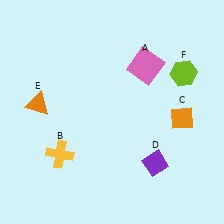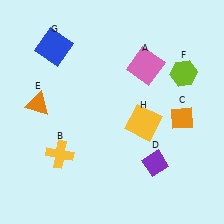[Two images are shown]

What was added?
A blue square (G), a yellow square (H) were added in Image 2.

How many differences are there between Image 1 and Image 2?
There are 2 differences between the two images.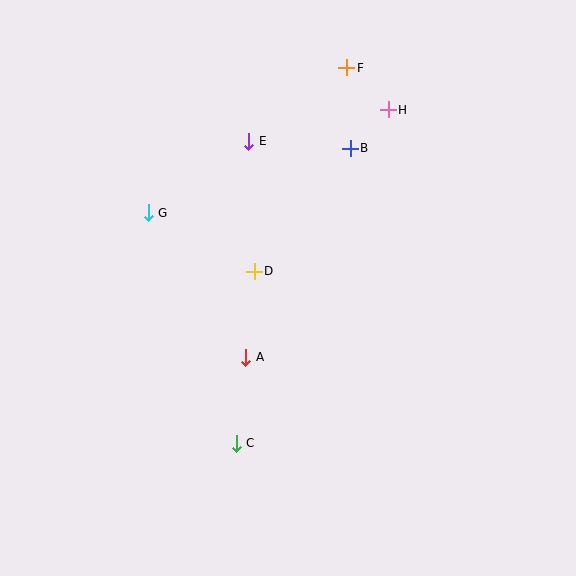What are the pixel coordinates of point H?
Point H is at (388, 110).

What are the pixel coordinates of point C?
Point C is at (236, 443).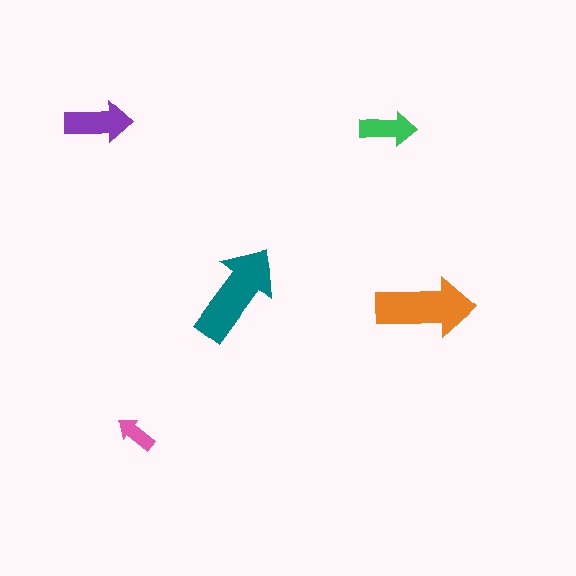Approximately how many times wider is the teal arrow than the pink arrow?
About 2.5 times wider.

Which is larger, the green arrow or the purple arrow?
The purple one.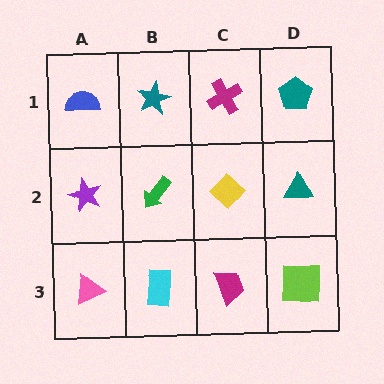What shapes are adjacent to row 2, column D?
A teal pentagon (row 1, column D), a lime square (row 3, column D), a yellow diamond (row 2, column C).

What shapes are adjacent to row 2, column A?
A blue semicircle (row 1, column A), a pink triangle (row 3, column A), a green arrow (row 2, column B).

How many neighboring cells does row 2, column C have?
4.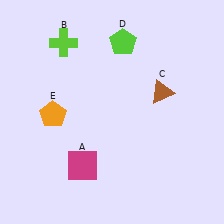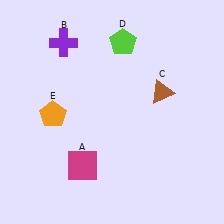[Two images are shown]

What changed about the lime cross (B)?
In Image 1, B is lime. In Image 2, it changed to purple.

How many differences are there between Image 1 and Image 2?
There is 1 difference between the two images.